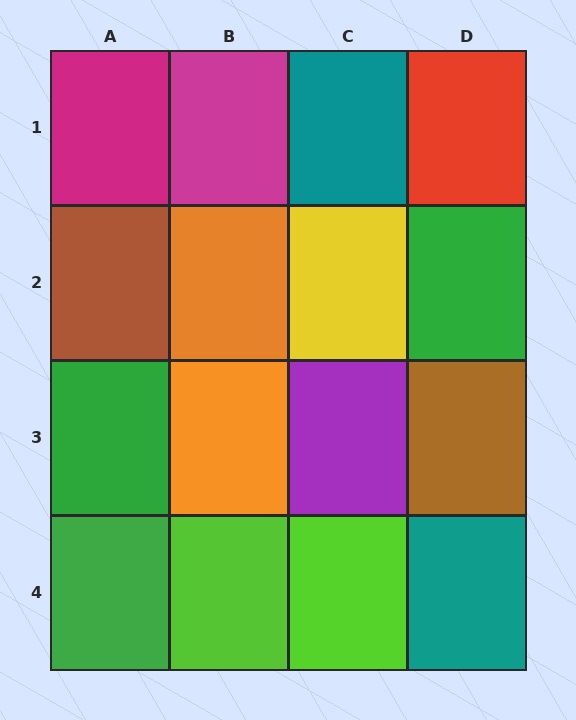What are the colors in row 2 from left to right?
Brown, orange, yellow, green.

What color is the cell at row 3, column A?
Green.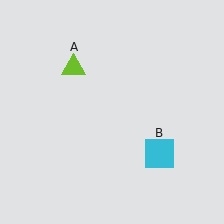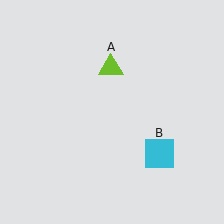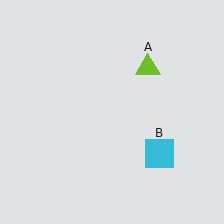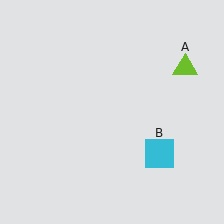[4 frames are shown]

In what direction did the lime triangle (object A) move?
The lime triangle (object A) moved right.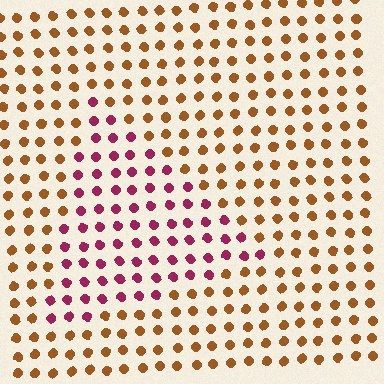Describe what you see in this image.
The image is filled with small brown elements in a uniform arrangement. A triangle-shaped region is visible where the elements are tinted to a slightly different hue, forming a subtle color boundary.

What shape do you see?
I see a triangle.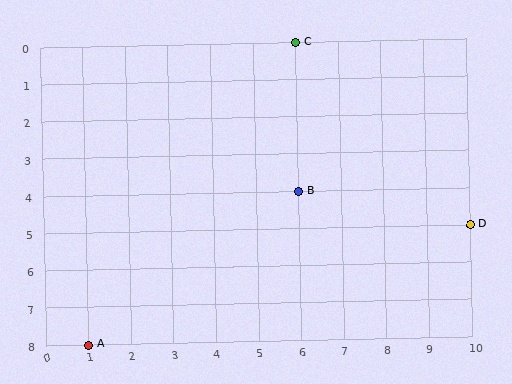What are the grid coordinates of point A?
Point A is at grid coordinates (1, 8).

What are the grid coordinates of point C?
Point C is at grid coordinates (6, 0).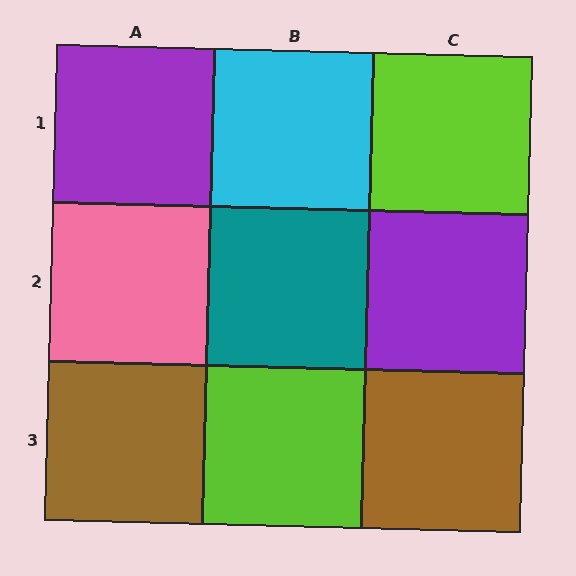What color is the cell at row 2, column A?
Pink.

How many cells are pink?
1 cell is pink.